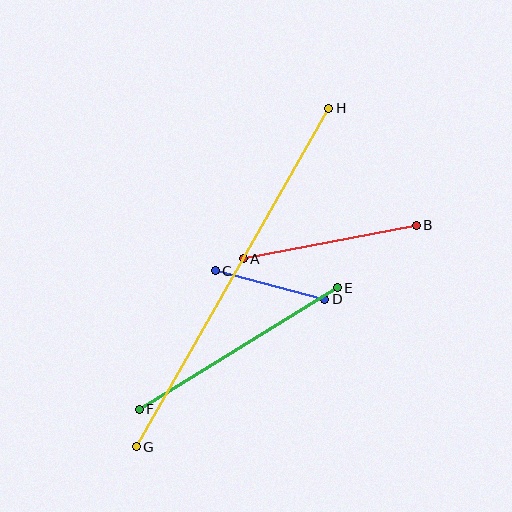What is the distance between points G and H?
The distance is approximately 390 pixels.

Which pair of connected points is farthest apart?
Points G and H are farthest apart.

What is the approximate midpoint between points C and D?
The midpoint is at approximately (270, 285) pixels.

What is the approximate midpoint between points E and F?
The midpoint is at approximately (238, 348) pixels.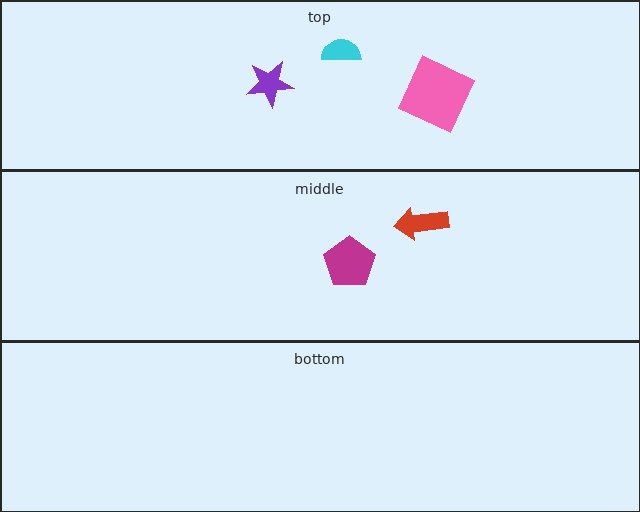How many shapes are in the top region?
3.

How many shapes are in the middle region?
2.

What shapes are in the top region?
The pink square, the purple star, the cyan semicircle.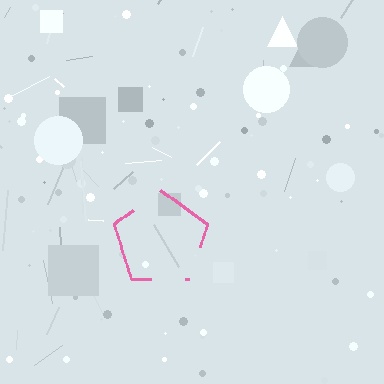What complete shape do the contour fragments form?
The contour fragments form a pentagon.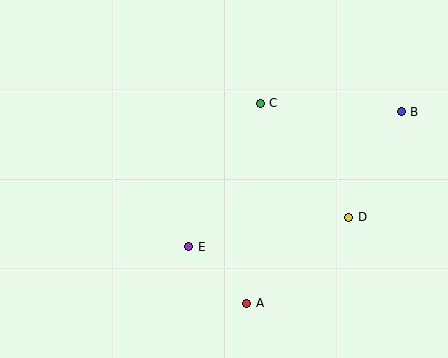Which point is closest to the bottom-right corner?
Point D is closest to the bottom-right corner.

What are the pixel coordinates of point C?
Point C is at (260, 103).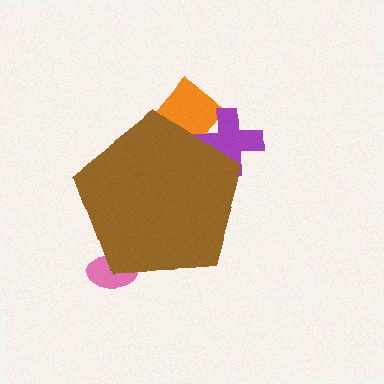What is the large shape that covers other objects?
A brown pentagon.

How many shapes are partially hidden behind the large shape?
3 shapes are partially hidden.